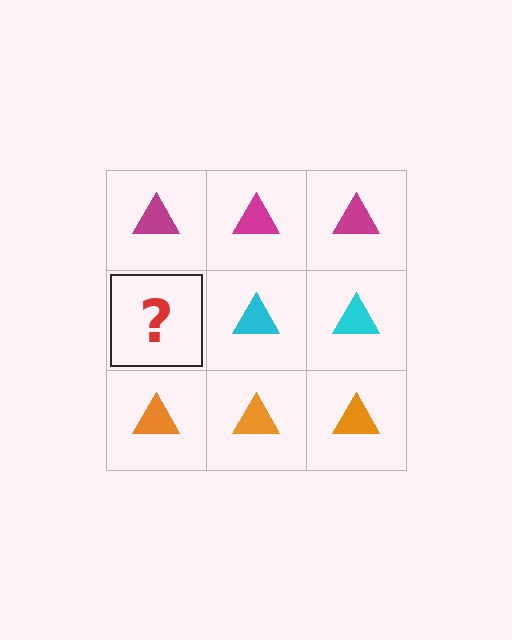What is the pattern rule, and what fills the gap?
The rule is that each row has a consistent color. The gap should be filled with a cyan triangle.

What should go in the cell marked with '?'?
The missing cell should contain a cyan triangle.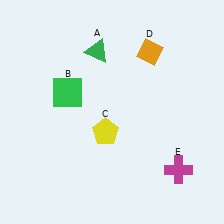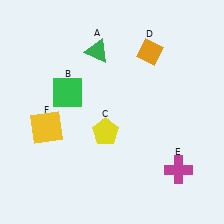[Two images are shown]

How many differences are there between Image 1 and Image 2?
There is 1 difference between the two images.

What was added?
A yellow square (F) was added in Image 2.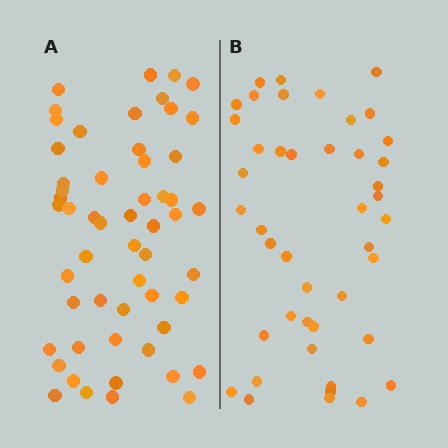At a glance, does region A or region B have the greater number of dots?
Region A (the left region) has more dots.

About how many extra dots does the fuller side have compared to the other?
Region A has roughly 12 or so more dots than region B.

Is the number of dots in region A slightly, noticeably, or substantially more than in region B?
Region A has noticeably more, but not dramatically so. The ratio is roughly 1.2 to 1.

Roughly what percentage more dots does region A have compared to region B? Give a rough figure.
About 25% more.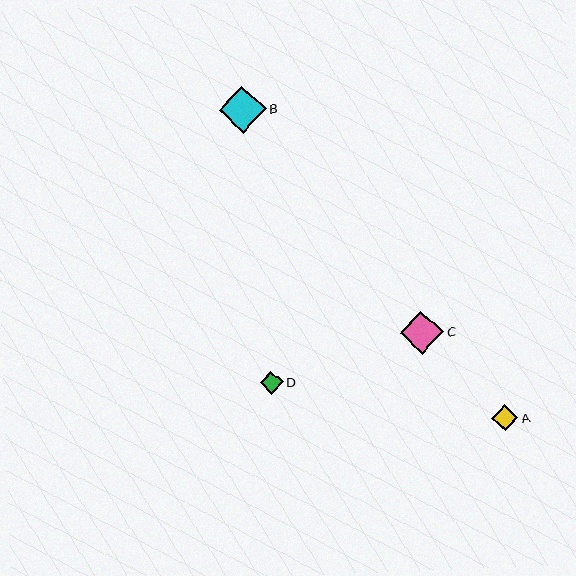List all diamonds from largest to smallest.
From largest to smallest: B, C, A, D.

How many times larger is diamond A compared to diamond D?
Diamond A is approximately 1.1 times the size of diamond D.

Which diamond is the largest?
Diamond B is the largest with a size of approximately 47 pixels.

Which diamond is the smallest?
Diamond D is the smallest with a size of approximately 23 pixels.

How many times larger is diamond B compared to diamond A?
Diamond B is approximately 1.8 times the size of diamond A.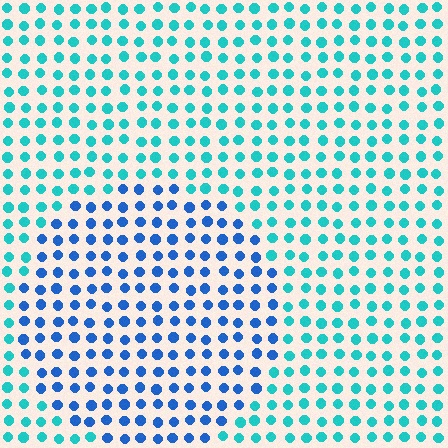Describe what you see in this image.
The image is filled with small cyan elements in a uniform arrangement. A circle-shaped region is visible where the elements are tinted to a slightly different hue, forming a subtle color boundary.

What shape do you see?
I see a circle.